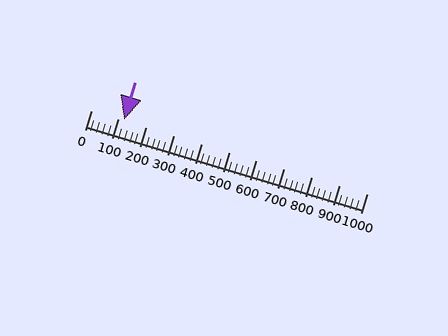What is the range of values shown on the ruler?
The ruler shows values from 0 to 1000.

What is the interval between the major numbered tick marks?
The major tick marks are spaced 100 units apart.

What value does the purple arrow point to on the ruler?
The purple arrow points to approximately 120.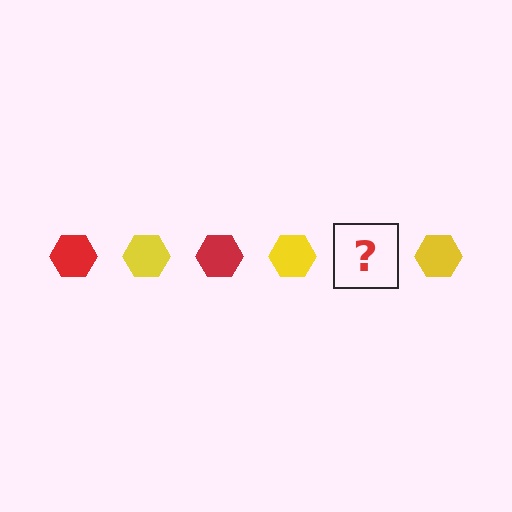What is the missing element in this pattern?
The missing element is a red hexagon.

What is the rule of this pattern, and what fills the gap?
The rule is that the pattern cycles through red, yellow hexagons. The gap should be filled with a red hexagon.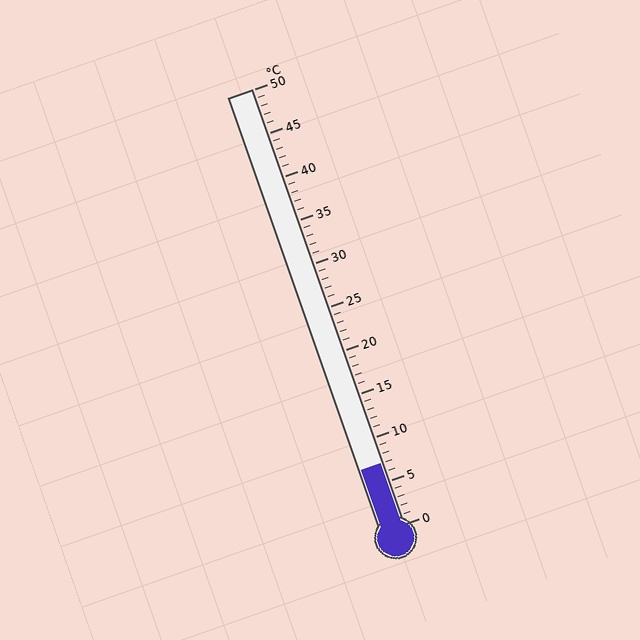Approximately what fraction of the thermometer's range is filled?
The thermometer is filled to approximately 15% of its range.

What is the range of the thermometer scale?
The thermometer scale ranges from 0°C to 50°C.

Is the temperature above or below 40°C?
The temperature is below 40°C.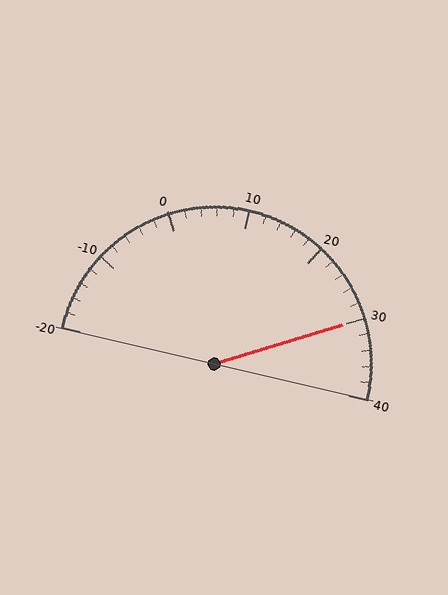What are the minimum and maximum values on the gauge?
The gauge ranges from -20 to 40.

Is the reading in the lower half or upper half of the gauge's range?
The reading is in the upper half of the range (-20 to 40).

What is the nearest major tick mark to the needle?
The nearest major tick mark is 30.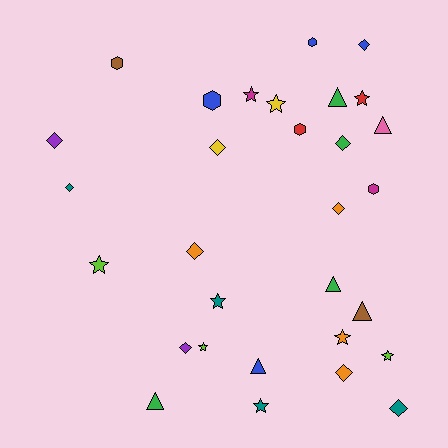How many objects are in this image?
There are 30 objects.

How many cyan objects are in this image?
There are no cyan objects.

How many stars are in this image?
There are 9 stars.